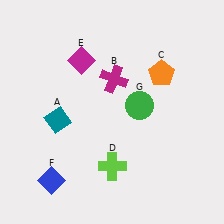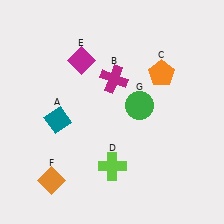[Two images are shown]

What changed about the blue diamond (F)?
In Image 1, F is blue. In Image 2, it changed to orange.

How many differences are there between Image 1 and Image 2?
There is 1 difference between the two images.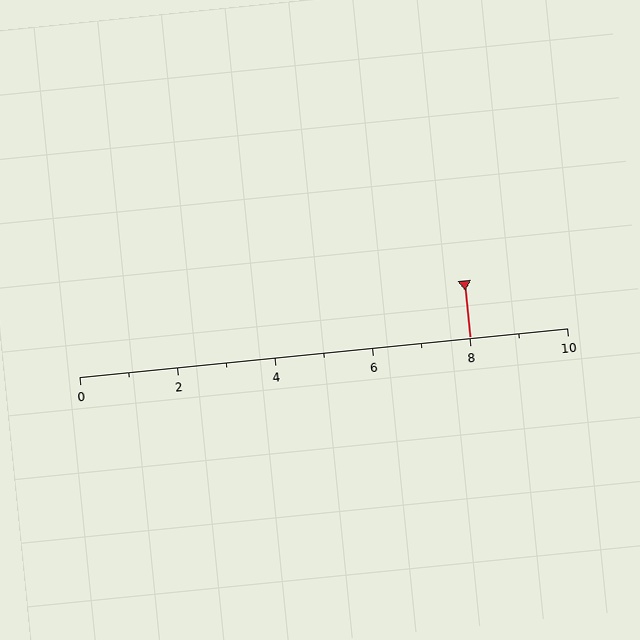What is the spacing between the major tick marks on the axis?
The major ticks are spaced 2 apart.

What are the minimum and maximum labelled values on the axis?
The axis runs from 0 to 10.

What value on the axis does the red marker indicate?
The marker indicates approximately 8.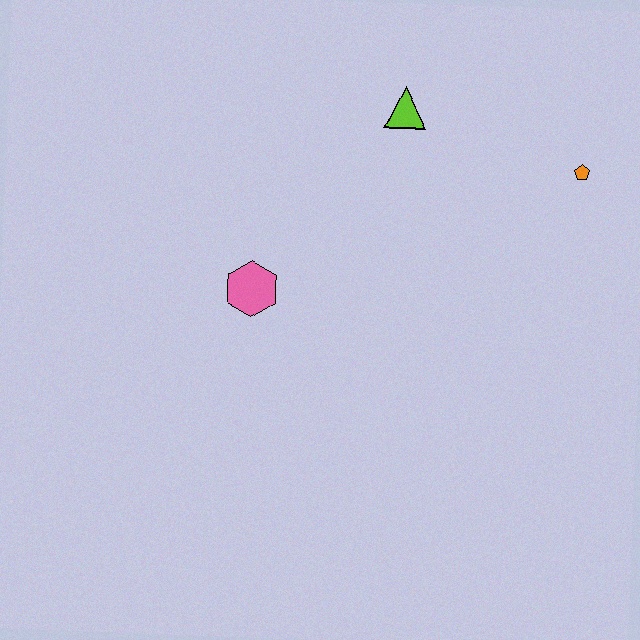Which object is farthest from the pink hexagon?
The orange pentagon is farthest from the pink hexagon.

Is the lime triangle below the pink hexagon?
No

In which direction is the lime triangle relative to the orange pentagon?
The lime triangle is to the left of the orange pentagon.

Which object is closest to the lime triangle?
The orange pentagon is closest to the lime triangle.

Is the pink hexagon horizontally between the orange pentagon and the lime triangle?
No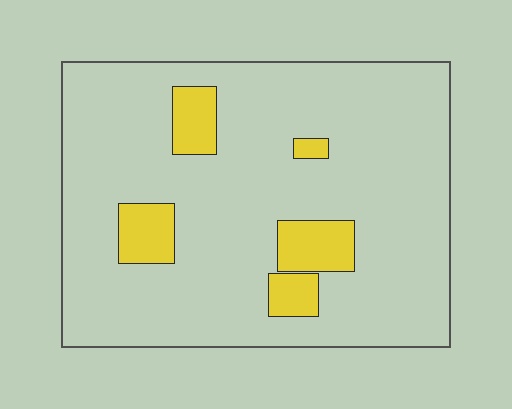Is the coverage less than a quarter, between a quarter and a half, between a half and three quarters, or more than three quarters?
Less than a quarter.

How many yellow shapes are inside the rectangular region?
5.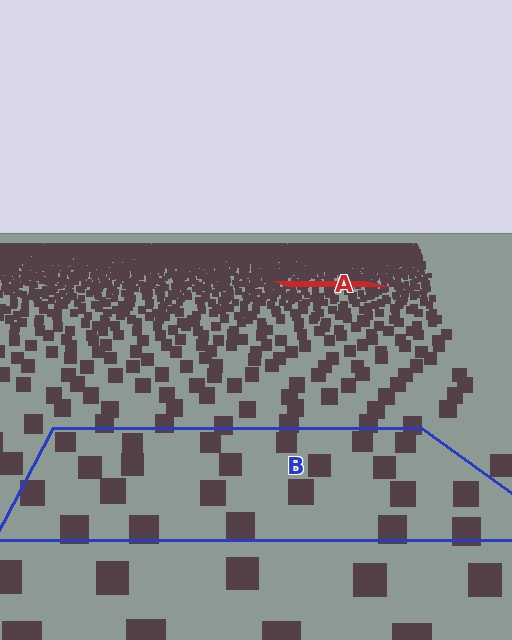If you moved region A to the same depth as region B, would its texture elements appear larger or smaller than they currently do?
They would appear larger. At a closer depth, the same texture elements are projected at a bigger on-screen size.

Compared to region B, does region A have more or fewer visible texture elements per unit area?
Region A has more texture elements per unit area — they are packed more densely because it is farther away.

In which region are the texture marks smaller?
The texture marks are smaller in region A, because it is farther away.